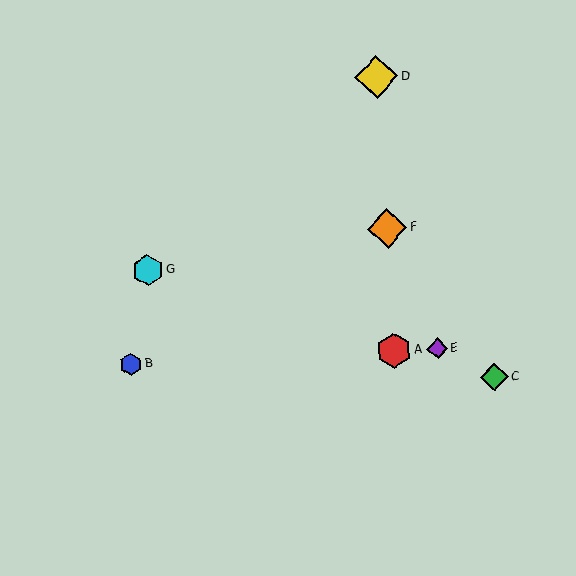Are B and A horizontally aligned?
Yes, both are at y≈364.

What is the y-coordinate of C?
Object C is at y≈377.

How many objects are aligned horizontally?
3 objects (A, B, E) are aligned horizontally.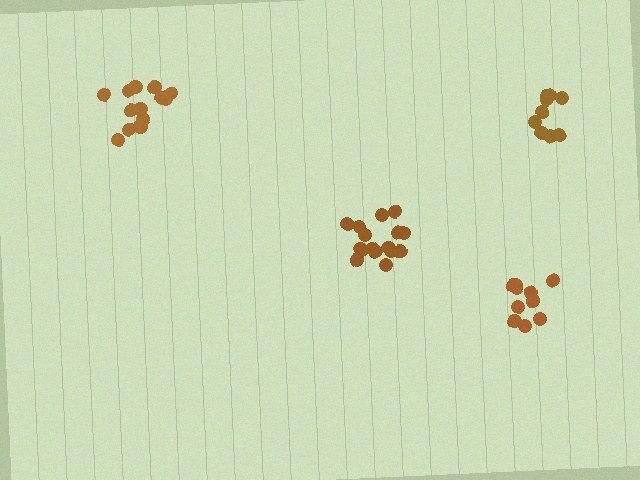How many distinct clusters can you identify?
There are 4 distinct clusters.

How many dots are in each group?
Group 1: 15 dots, Group 2: 14 dots, Group 3: 10 dots, Group 4: 9 dots (48 total).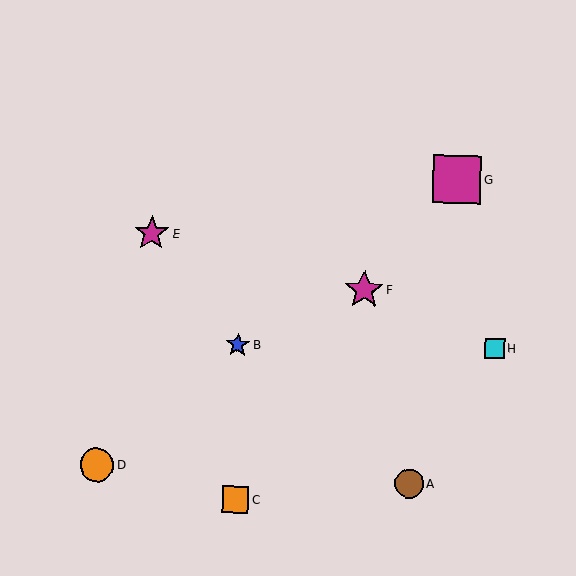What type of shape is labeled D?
Shape D is an orange circle.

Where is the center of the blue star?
The center of the blue star is at (238, 345).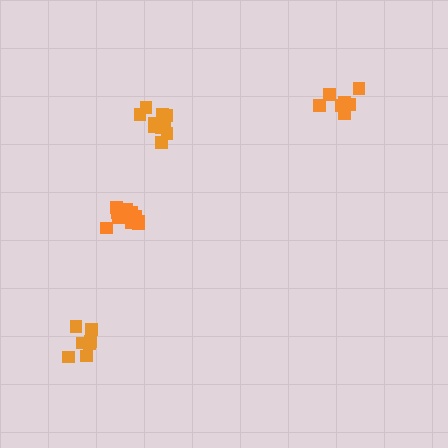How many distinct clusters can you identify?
There are 4 distinct clusters.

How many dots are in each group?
Group 1: 12 dots, Group 2: 11 dots, Group 3: 7 dots, Group 4: 7 dots (37 total).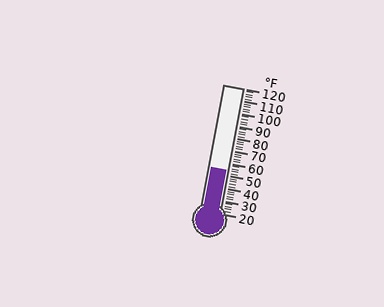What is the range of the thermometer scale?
The thermometer scale ranges from 20°F to 120°F.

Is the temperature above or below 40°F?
The temperature is above 40°F.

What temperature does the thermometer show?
The thermometer shows approximately 54°F.